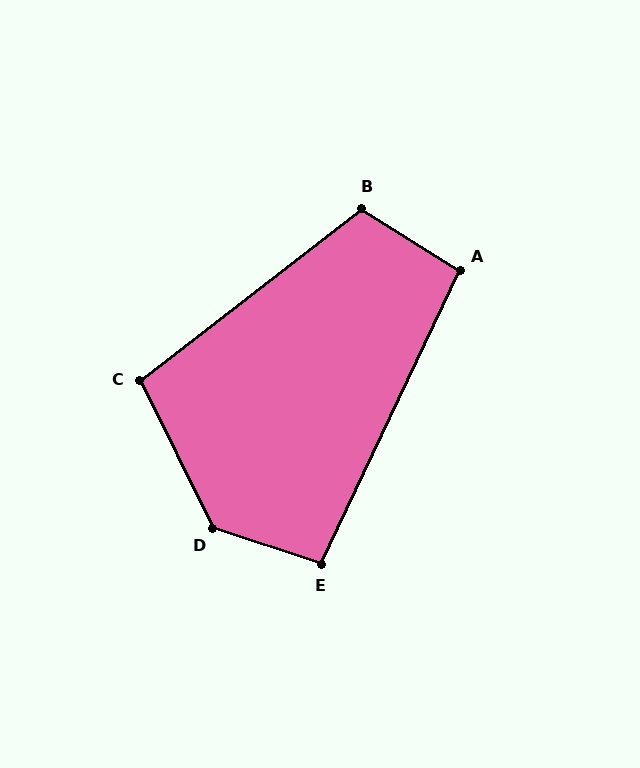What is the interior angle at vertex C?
Approximately 102 degrees (obtuse).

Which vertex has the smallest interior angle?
A, at approximately 97 degrees.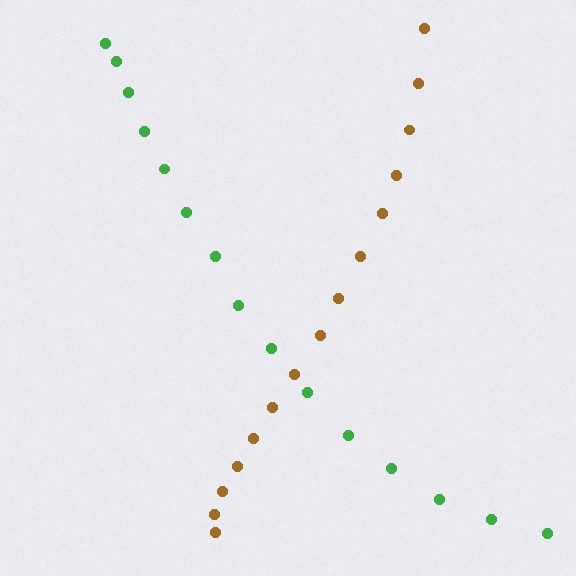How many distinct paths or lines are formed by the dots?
There are 2 distinct paths.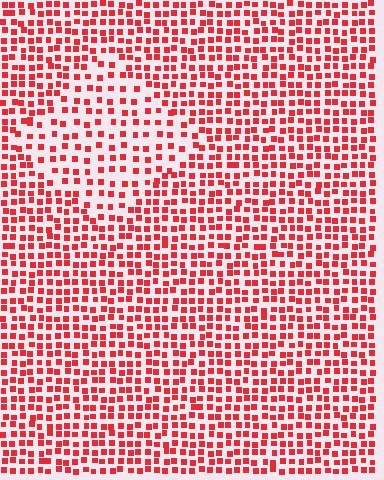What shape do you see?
I see a diamond.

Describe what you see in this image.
The image contains small red elements arranged at two different densities. A diamond-shaped region is visible where the elements are less densely packed than the surrounding area.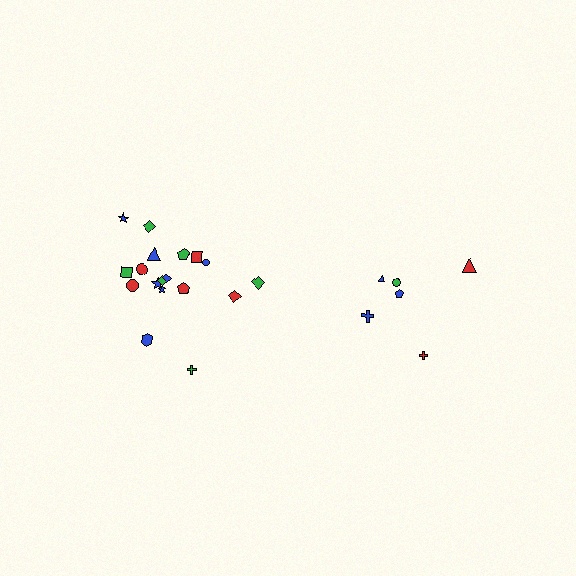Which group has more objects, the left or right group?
The left group.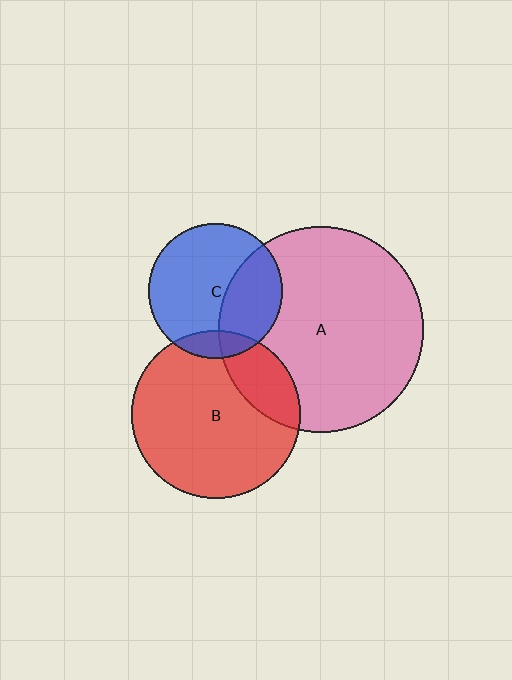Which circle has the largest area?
Circle A (pink).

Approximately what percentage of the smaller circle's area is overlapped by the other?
Approximately 10%.